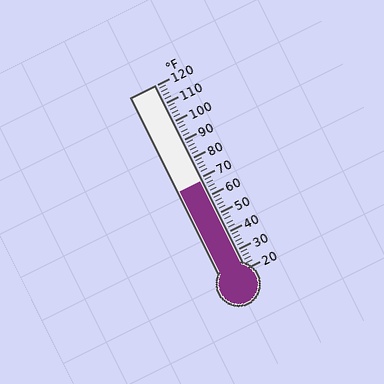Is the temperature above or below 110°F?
The temperature is below 110°F.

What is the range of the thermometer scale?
The thermometer scale ranges from 20°F to 120°F.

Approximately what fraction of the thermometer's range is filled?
The thermometer is filled to approximately 50% of its range.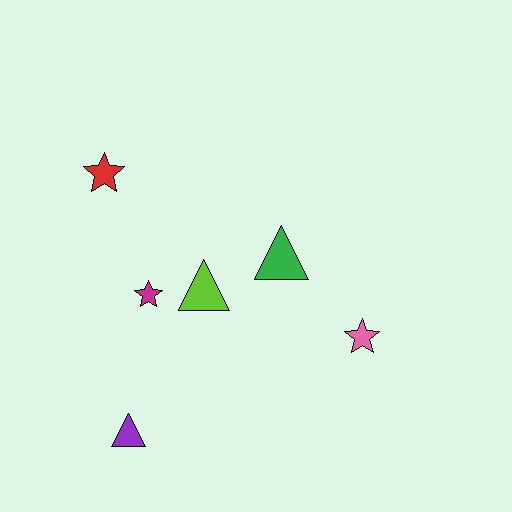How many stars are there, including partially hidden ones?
There are 3 stars.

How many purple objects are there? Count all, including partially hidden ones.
There is 1 purple object.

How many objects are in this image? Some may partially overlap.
There are 6 objects.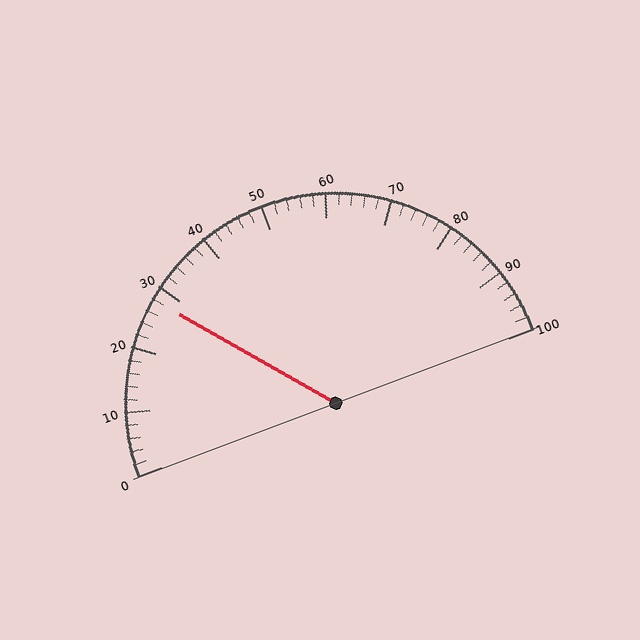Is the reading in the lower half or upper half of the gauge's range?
The reading is in the lower half of the range (0 to 100).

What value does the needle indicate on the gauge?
The needle indicates approximately 28.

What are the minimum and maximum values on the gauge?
The gauge ranges from 0 to 100.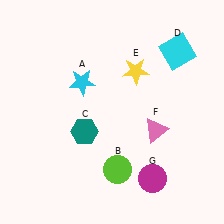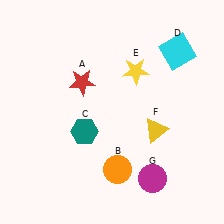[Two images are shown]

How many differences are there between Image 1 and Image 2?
There are 3 differences between the two images.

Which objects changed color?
A changed from cyan to red. B changed from lime to orange. F changed from pink to yellow.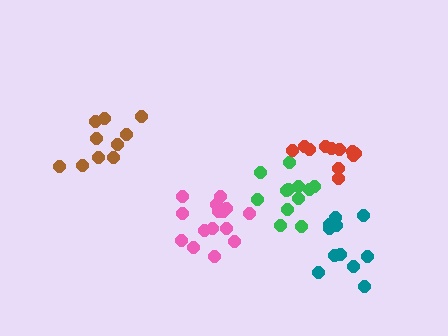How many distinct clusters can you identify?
There are 5 distinct clusters.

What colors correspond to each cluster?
The clusters are colored: green, pink, red, teal, brown.